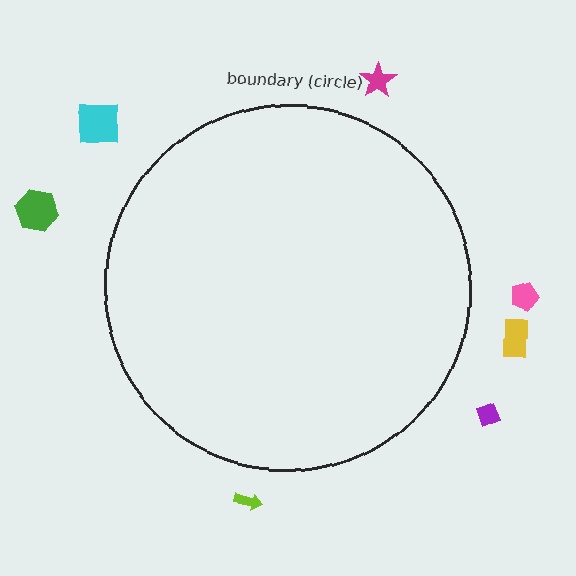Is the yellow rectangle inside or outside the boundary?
Outside.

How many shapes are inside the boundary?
0 inside, 7 outside.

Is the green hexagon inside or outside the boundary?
Outside.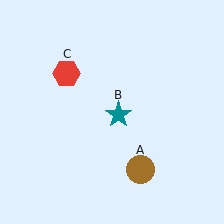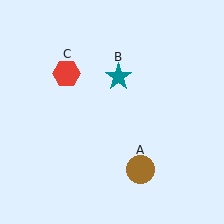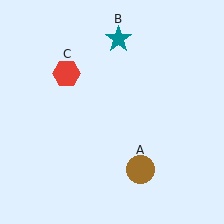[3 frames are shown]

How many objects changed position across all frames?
1 object changed position: teal star (object B).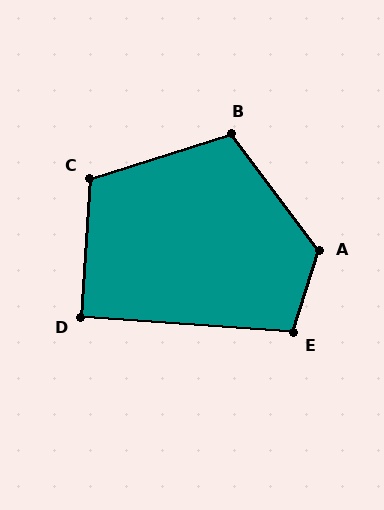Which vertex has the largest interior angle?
A, at approximately 125 degrees.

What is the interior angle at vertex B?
Approximately 109 degrees (obtuse).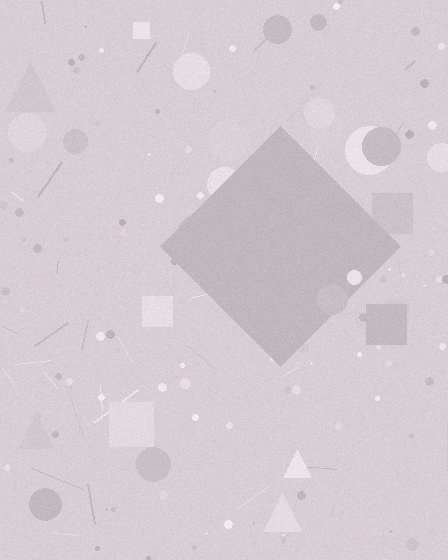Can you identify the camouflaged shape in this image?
The camouflaged shape is a diamond.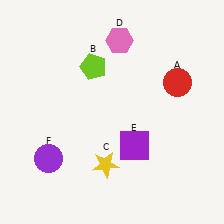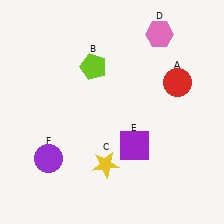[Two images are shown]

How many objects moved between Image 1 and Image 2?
1 object moved between the two images.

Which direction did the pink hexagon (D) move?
The pink hexagon (D) moved right.